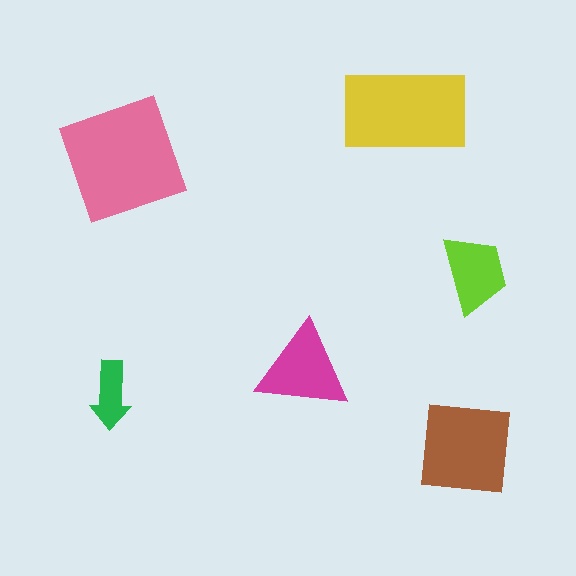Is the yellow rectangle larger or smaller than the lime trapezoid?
Larger.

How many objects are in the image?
There are 6 objects in the image.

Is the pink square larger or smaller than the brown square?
Larger.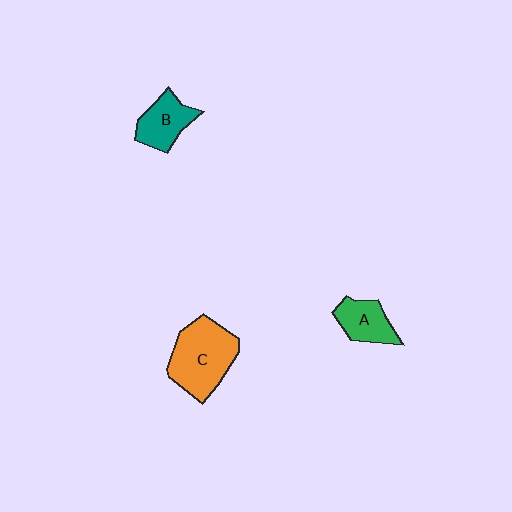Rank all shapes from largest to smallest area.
From largest to smallest: C (orange), B (teal), A (green).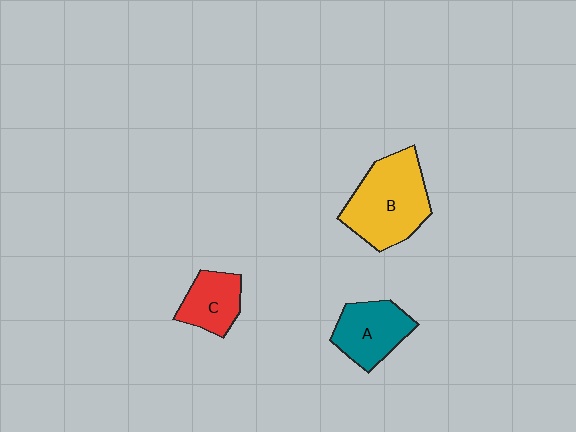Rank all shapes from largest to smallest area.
From largest to smallest: B (yellow), A (teal), C (red).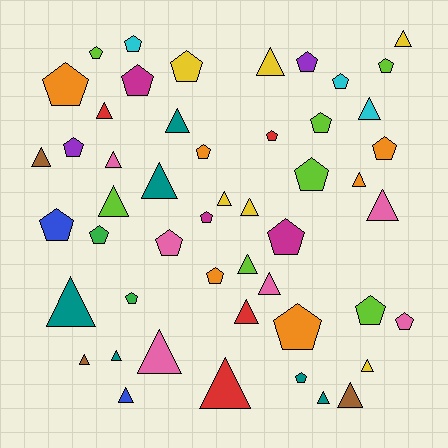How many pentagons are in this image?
There are 25 pentagons.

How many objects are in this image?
There are 50 objects.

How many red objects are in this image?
There are 4 red objects.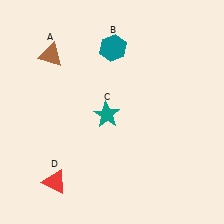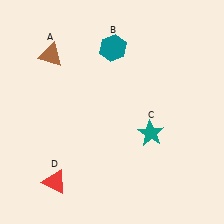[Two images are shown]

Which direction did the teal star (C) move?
The teal star (C) moved right.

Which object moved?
The teal star (C) moved right.